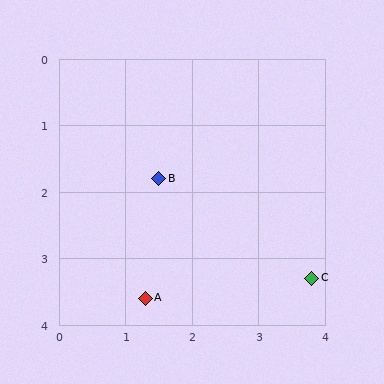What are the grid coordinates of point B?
Point B is at approximately (1.5, 1.8).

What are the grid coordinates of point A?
Point A is at approximately (1.3, 3.6).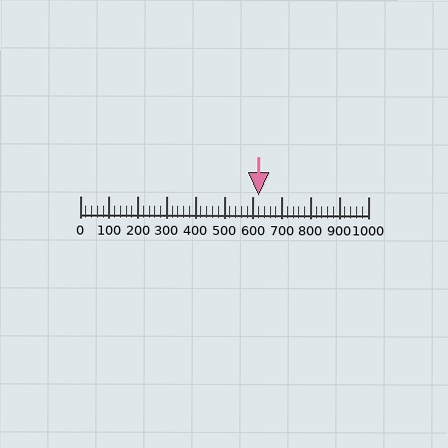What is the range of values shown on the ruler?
The ruler shows values from 0 to 1000.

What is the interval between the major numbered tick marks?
The major tick marks are spaced 100 units apart.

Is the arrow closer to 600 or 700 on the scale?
The arrow is closer to 600.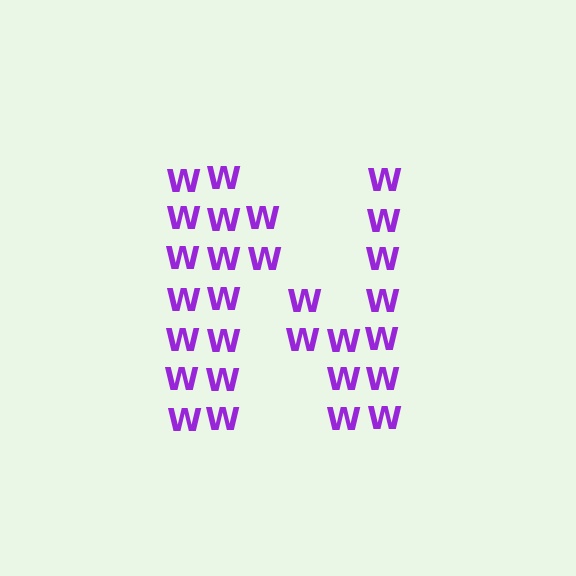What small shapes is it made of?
It is made of small letter W's.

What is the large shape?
The large shape is the letter N.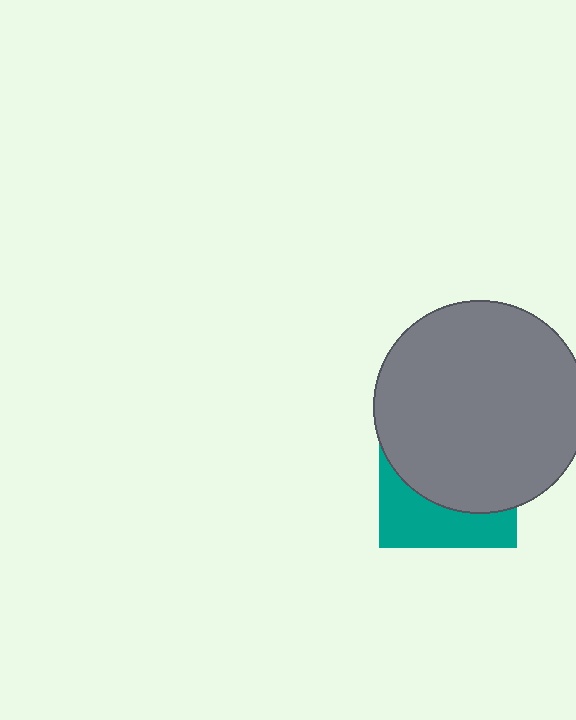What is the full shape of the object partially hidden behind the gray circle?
The partially hidden object is a teal square.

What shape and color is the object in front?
The object in front is a gray circle.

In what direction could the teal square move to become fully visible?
The teal square could move down. That would shift it out from behind the gray circle entirely.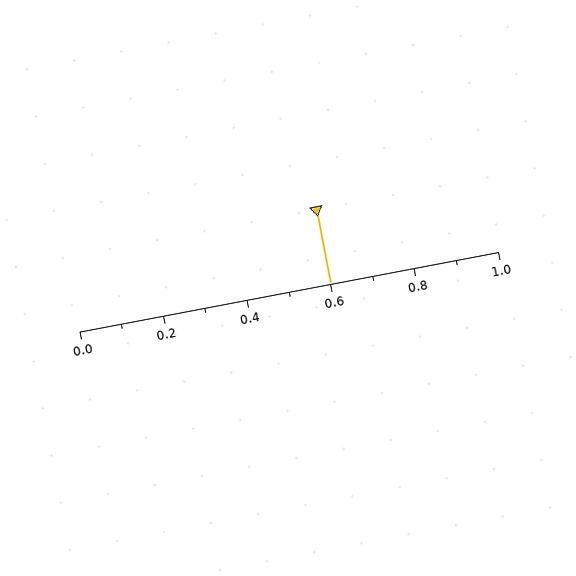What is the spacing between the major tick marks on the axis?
The major ticks are spaced 0.2 apart.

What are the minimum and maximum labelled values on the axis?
The axis runs from 0.0 to 1.0.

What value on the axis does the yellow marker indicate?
The marker indicates approximately 0.6.